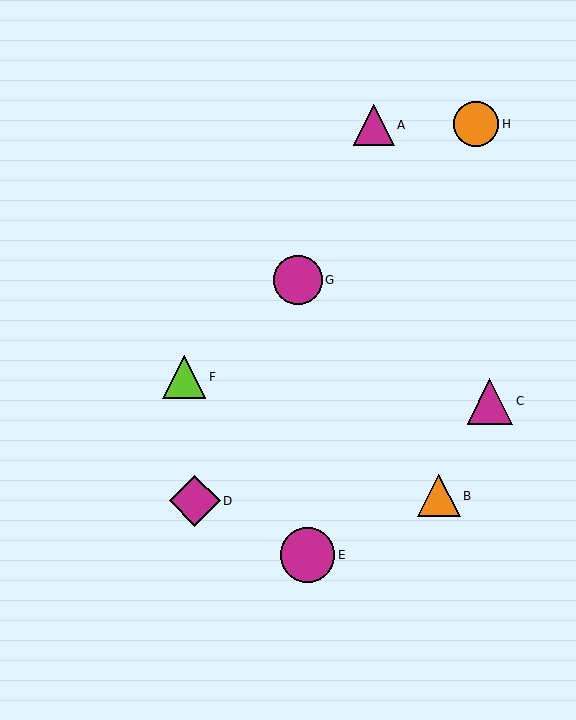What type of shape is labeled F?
Shape F is a lime triangle.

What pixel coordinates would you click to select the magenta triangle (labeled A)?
Click at (374, 125) to select the magenta triangle A.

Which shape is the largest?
The magenta circle (labeled E) is the largest.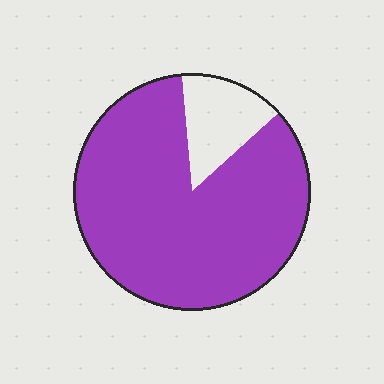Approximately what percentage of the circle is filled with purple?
Approximately 85%.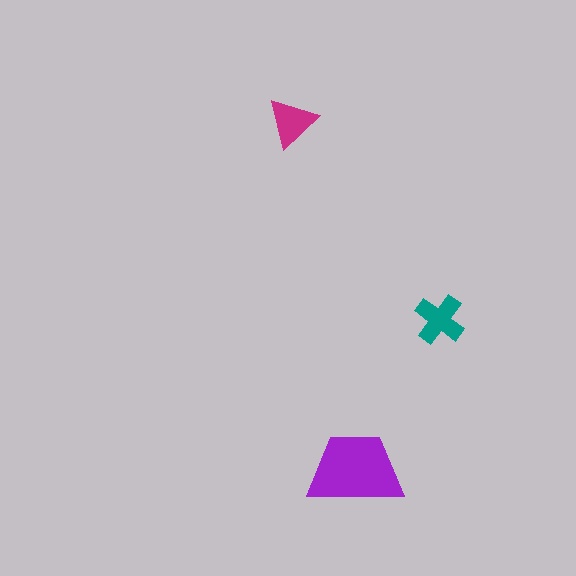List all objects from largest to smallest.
The purple trapezoid, the teal cross, the magenta triangle.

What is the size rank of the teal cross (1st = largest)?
2nd.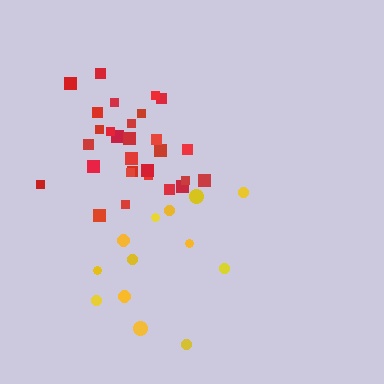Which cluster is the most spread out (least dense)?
Yellow.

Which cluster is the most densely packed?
Red.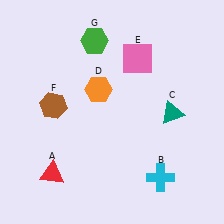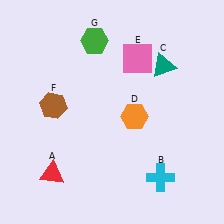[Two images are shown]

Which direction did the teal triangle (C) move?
The teal triangle (C) moved up.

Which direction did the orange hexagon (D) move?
The orange hexagon (D) moved right.